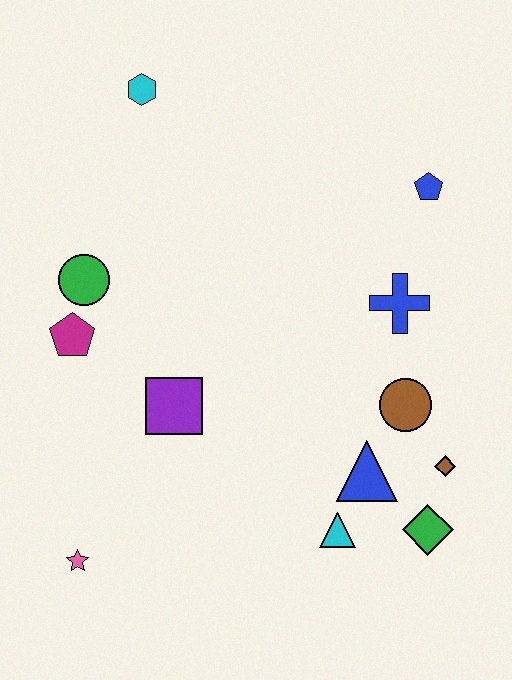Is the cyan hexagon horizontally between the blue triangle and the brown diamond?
No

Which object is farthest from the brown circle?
The cyan hexagon is farthest from the brown circle.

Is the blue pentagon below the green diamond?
No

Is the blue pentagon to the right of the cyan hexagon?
Yes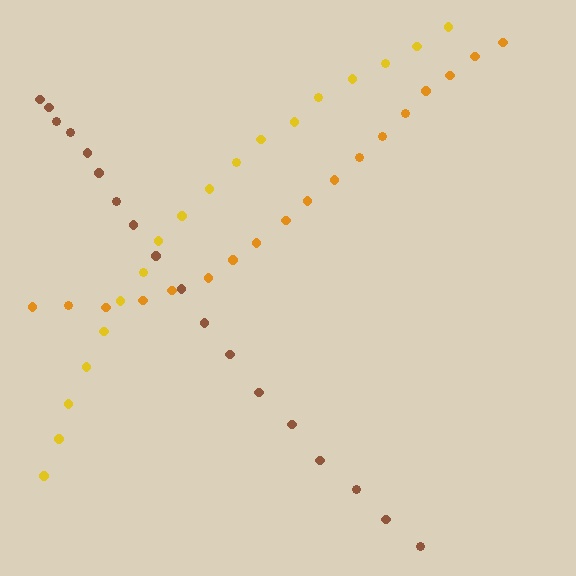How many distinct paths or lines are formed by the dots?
There are 3 distinct paths.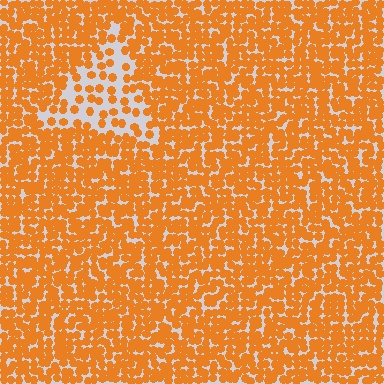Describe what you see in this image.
The image contains small orange elements arranged at two different densities. A triangle-shaped region is visible where the elements are less densely packed than the surrounding area.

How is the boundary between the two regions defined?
The boundary is defined by a change in element density (approximately 2.5x ratio). All elements are the same color, size, and shape.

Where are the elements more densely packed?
The elements are more densely packed outside the triangle boundary.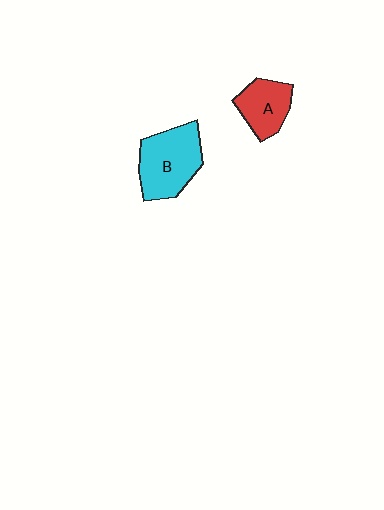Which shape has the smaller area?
Shape A (red).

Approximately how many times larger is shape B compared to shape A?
Approximately 1.6 times.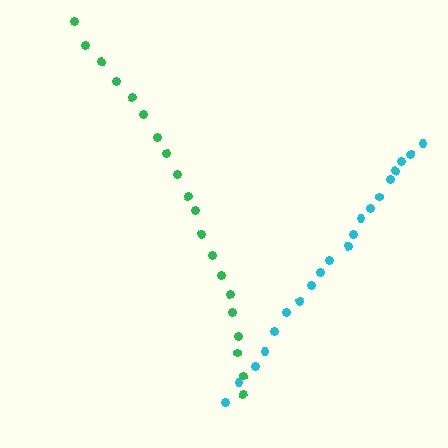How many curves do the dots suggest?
There are 2 distinct paths.